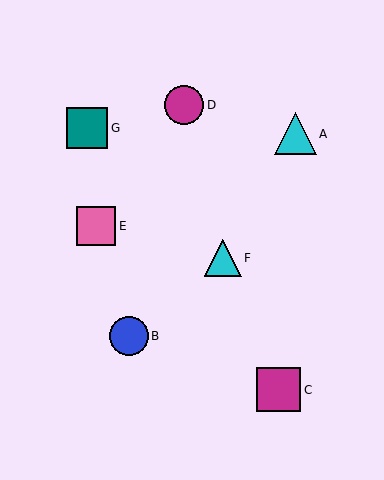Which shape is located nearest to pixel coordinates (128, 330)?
The blue circle (labeled B) at (129, 336) is nearest to that location.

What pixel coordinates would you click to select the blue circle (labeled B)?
Click at (129, 336) to select the blue circle B.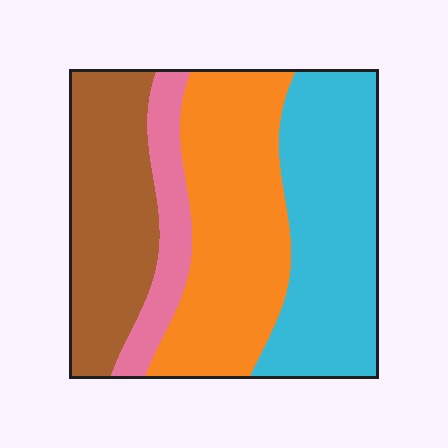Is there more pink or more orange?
Orange.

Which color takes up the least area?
Pink, at roughly 10%.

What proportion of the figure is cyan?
Cyan covers about 30% of the figure.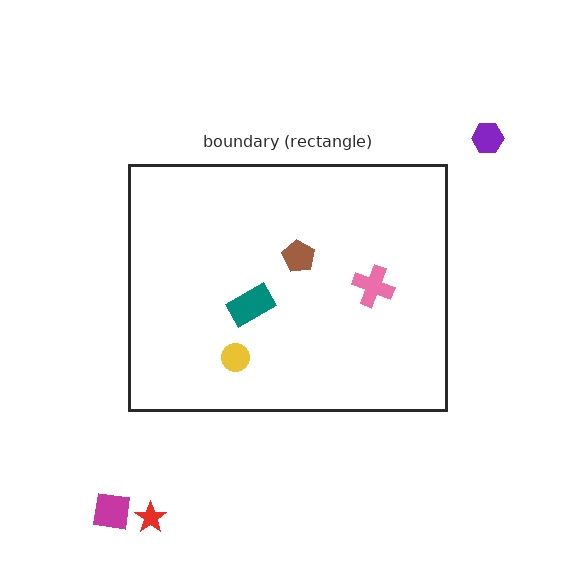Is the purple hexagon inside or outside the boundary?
Outside.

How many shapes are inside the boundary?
4 inside, 3 outside.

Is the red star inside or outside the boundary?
Outside.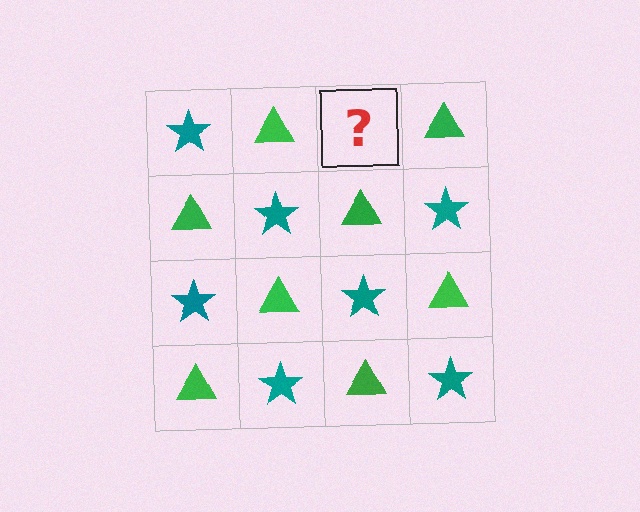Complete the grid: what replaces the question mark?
The question mark should be replaced with a teal star.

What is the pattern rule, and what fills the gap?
The rule is that it alternates teal star and green triangle in a checkerboard pattern. The gap should be filled with a teal star.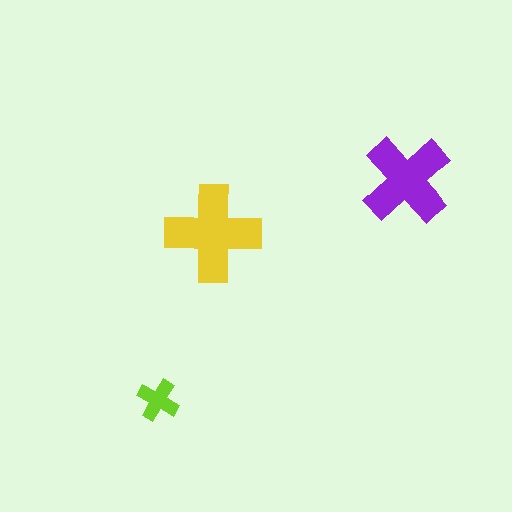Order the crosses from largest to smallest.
the yellow one, the purple one, the lime one.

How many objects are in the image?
There are 3 objects in the image.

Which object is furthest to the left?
The lime cross is leftmost.